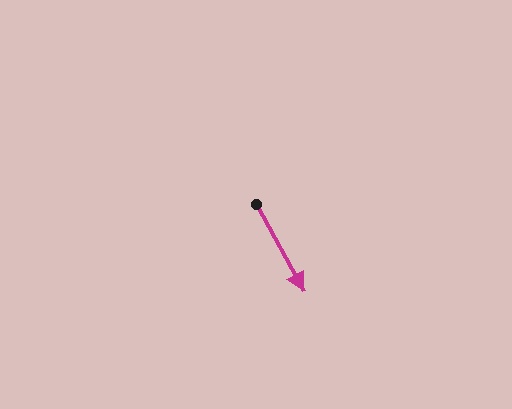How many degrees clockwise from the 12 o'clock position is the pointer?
Approximately 151 degrees.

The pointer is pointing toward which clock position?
Roughly 5 o'clock.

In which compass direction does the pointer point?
Southeast.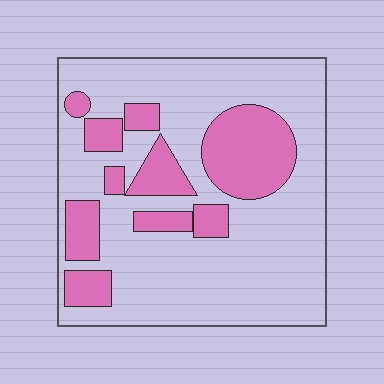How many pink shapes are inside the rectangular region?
10.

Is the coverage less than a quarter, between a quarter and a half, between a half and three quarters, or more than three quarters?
Between a quarter and a half.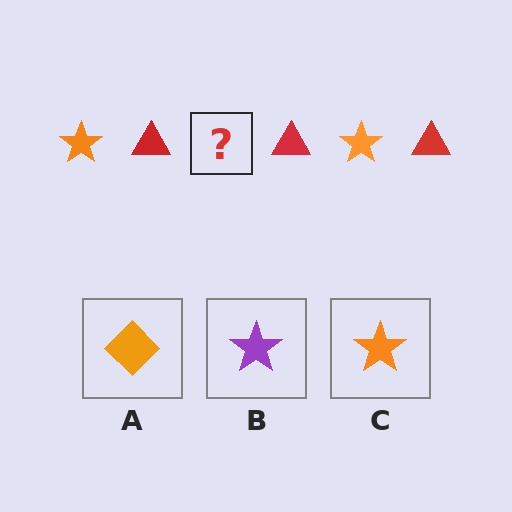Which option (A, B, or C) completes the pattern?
C.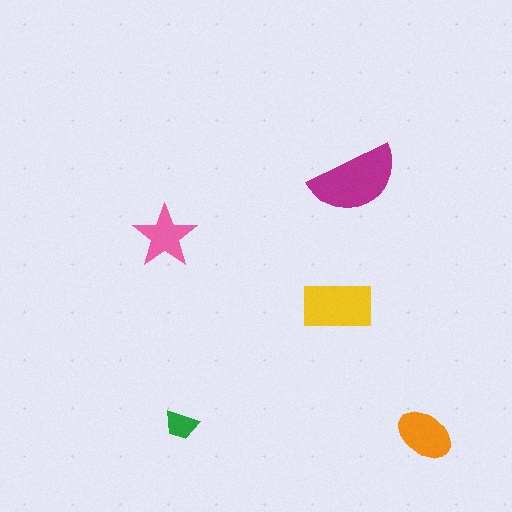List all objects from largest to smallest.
The magenta semicircle, the yellow rectangle, the orange ellipse, the pink star, the green trapezoid.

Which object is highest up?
The magenta semicircle is topmost.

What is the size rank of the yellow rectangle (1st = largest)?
2nd.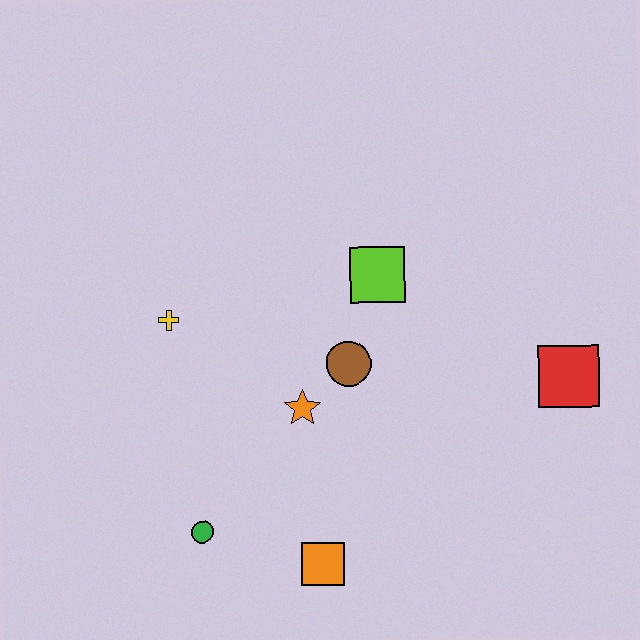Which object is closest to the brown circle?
The orange star is closest to the brown circle.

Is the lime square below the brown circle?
No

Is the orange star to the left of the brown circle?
Yes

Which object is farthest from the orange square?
The red square is farthest from the orange square.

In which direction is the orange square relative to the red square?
The orange square is to the left of the red square.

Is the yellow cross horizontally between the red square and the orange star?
No